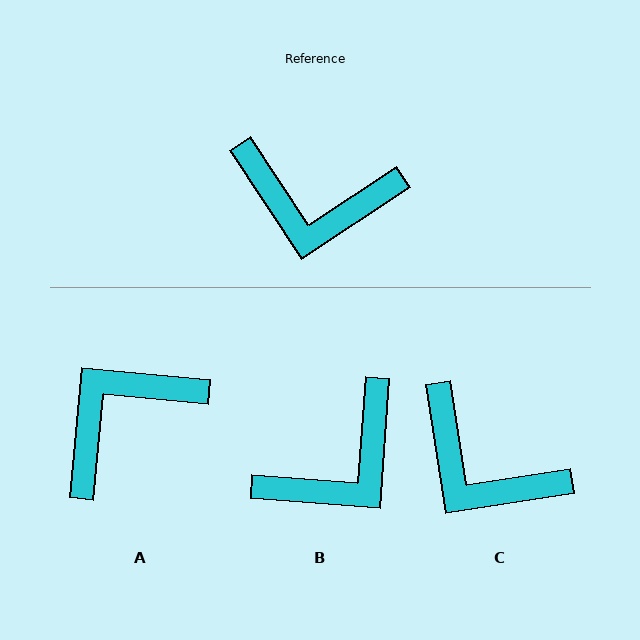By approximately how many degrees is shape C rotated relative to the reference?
Approximately 25 degrees clockwise.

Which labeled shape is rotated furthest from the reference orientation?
A, about 129 degrees away.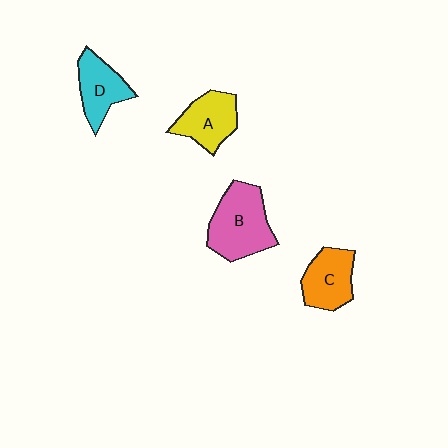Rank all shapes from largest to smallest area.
From largest to smallest: B (pink), C (orange), A (yellow), D (cyan).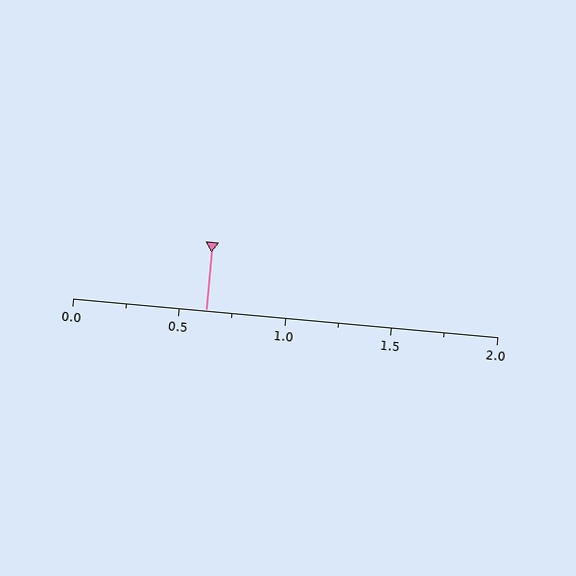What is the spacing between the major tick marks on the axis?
The major ticks are spaced 0.5 apart.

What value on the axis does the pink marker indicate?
The marker indicates approximately 0.62.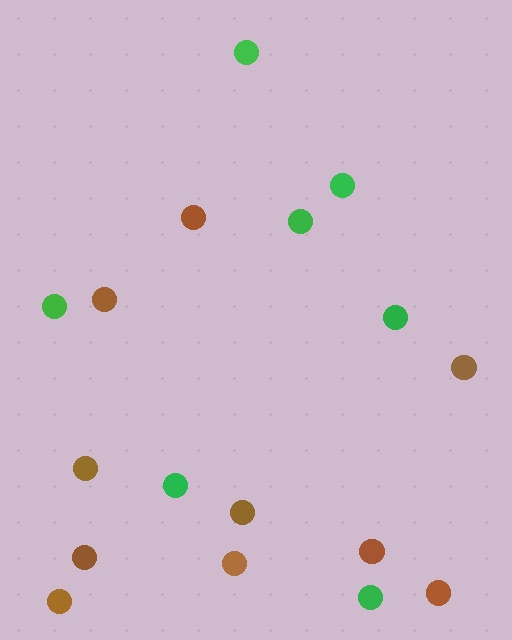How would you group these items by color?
There are 2 groups: one group of brown circles (10) and one group of green circles (7).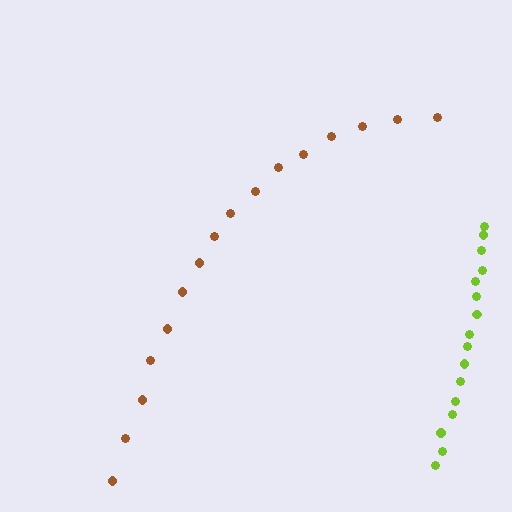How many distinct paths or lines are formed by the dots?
There are 2 distinct paths.